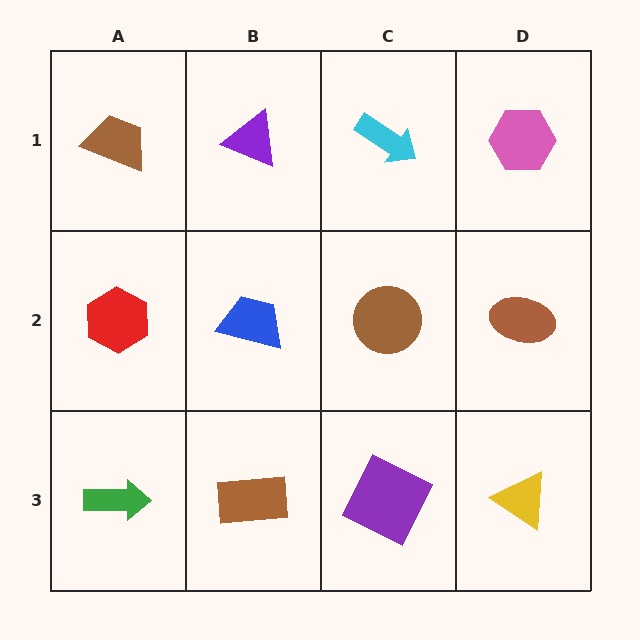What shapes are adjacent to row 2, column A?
A brown trapezoid (row 1, column A), a green arrow (row 3, column A), a blue trapezoid (row 2, column B).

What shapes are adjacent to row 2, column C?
A cyan arrow (row 1, column C), a purple square (row 3, column C), a blue trapezoid (row 2, column B), a brown ellipse (row 2, column D).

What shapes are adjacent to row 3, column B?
A blue trapezoid (row 2, column B), a green arrow (row 3, column A), a purple square (row 3, column C).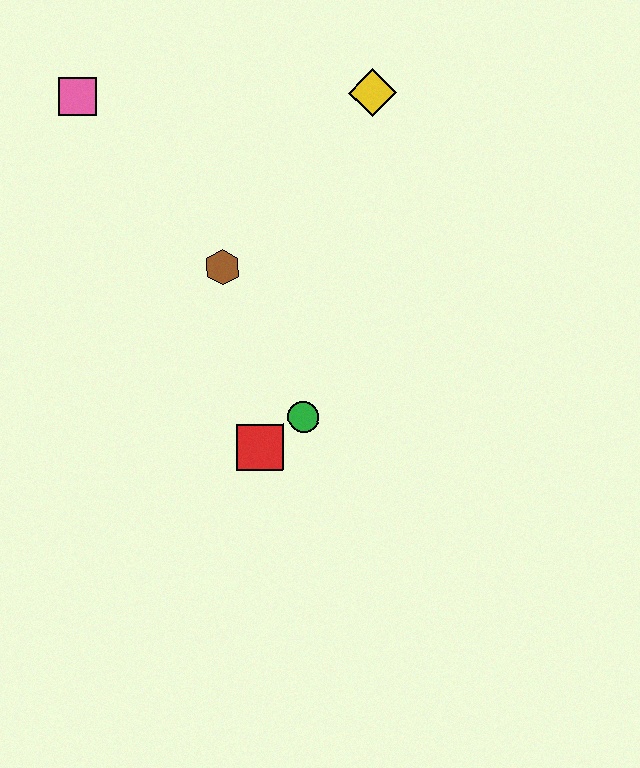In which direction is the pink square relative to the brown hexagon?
The pink square is above the brown hexagon.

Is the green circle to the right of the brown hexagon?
Yes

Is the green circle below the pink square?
Yes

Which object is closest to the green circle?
The red square is closest to the green circle.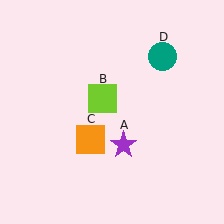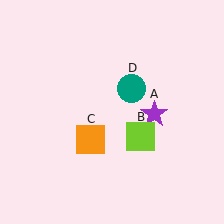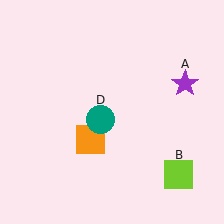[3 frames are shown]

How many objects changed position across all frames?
3 objects changed position: purple star (object A), lime square (object B), teal circle (object D).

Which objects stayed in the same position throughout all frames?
Orange square (object C) remained stationary.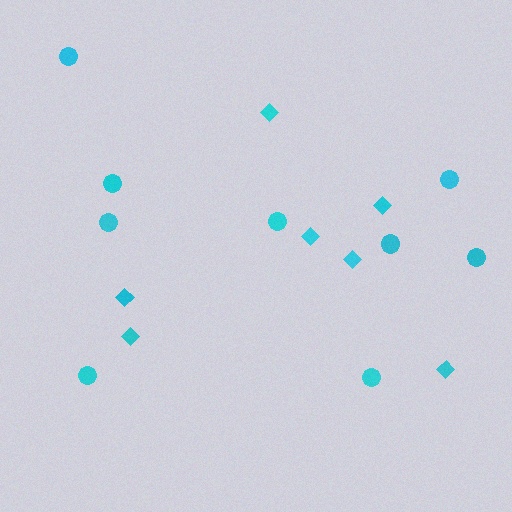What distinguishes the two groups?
There are 2 groups: one group of diamonds (7) and one group of circles (9).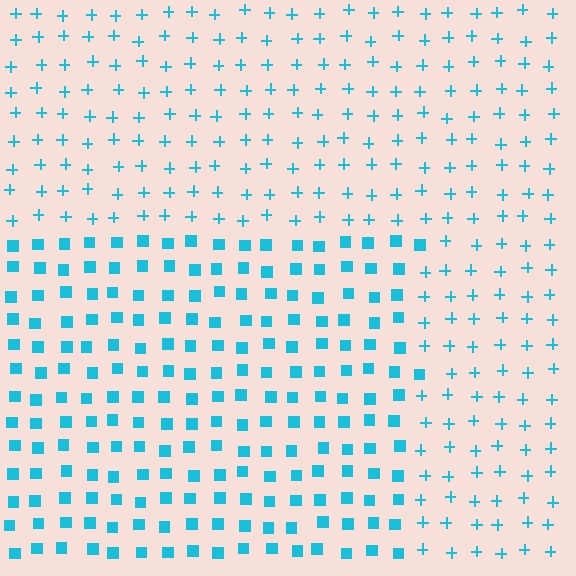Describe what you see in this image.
The image is filled with small cyan elements arranged in a uniform grid. A rectangle-shaped region contains squares, while the surrounding area contains plus signs. The boundary is defined purely by the change in element shape.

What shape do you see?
I see a rectangle.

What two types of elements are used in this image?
The image uses squares inside the rectangle region and plus signs outside it.